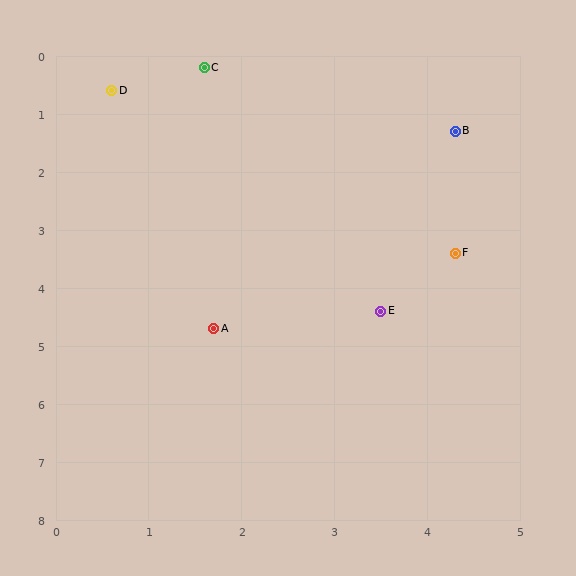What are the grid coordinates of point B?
Point B is at approximately (4.3, 1.3).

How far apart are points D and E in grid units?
Points D and E are about 4.8 grid units apart.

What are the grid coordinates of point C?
Point C is at approximately (1.6, 0.2).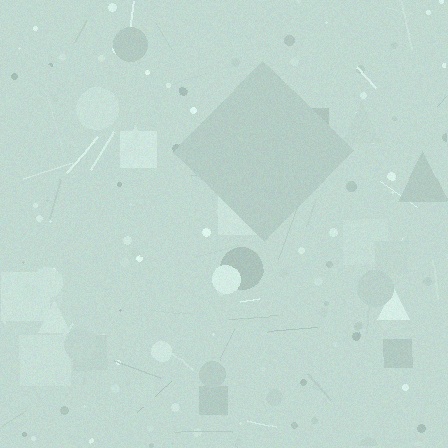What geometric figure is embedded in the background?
A diamond is embedded in the background.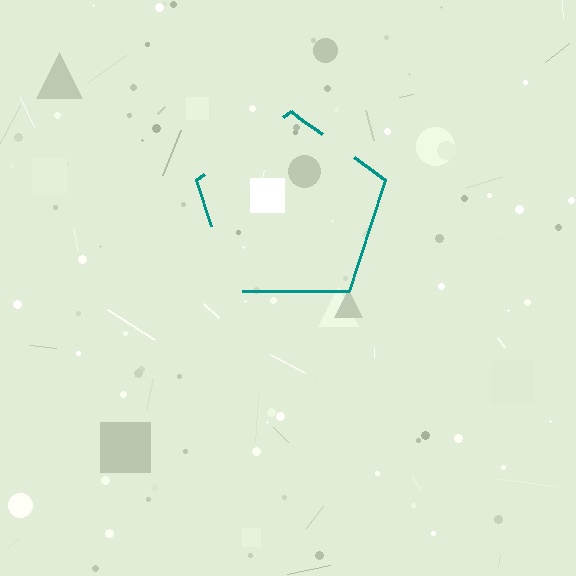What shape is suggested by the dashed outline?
The dashed outline suggests a pentagon.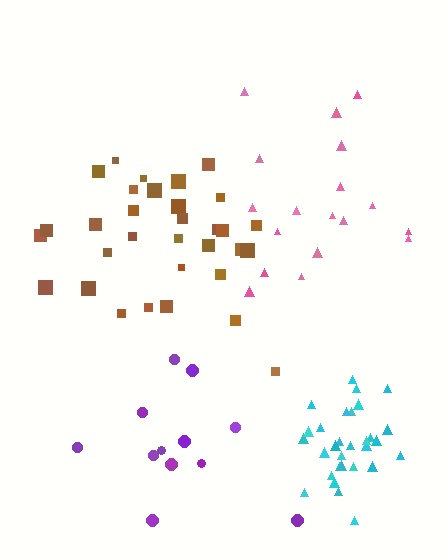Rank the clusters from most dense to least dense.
cyan, brown, purple, pink.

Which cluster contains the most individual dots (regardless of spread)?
Brown (32).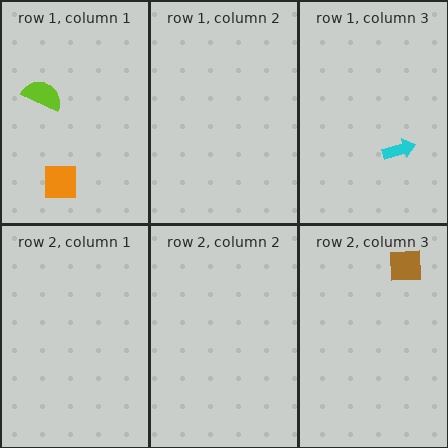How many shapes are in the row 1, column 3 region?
1.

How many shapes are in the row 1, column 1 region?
2.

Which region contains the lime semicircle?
The row 1, column 1 region.